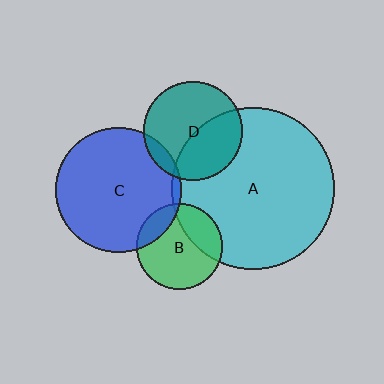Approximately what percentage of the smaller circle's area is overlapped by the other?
Approximately 40%.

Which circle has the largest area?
Circle A (cyan).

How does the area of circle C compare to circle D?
Approximately 1.6 times.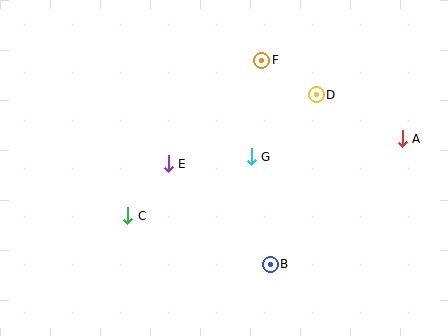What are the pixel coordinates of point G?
Point G is at (251, 157).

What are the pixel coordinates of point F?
Point F is at (262, 60).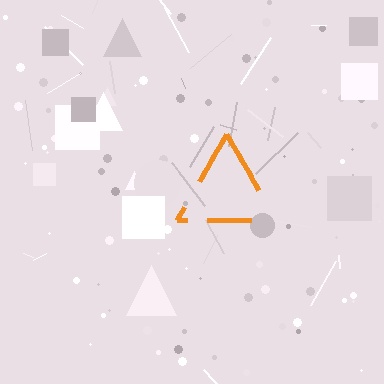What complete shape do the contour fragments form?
The contour fragments form a triangle.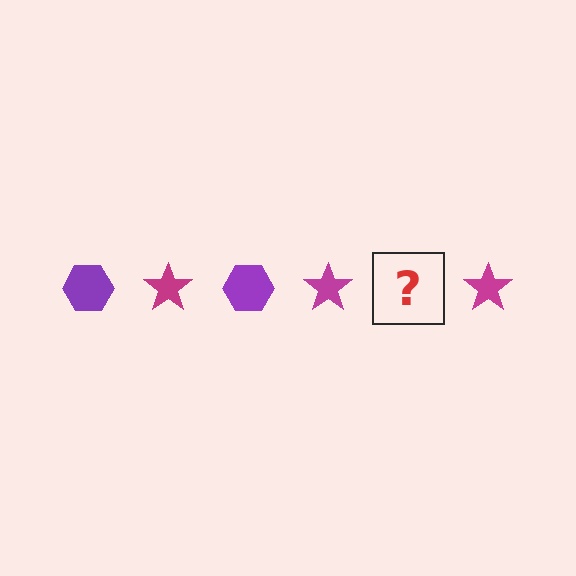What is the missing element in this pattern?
The missing element is a purple hexagon.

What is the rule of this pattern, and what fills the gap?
The rule is that the pattern alternates between purple hexagon and magenta star. The gap should be filled with a purple hexagon.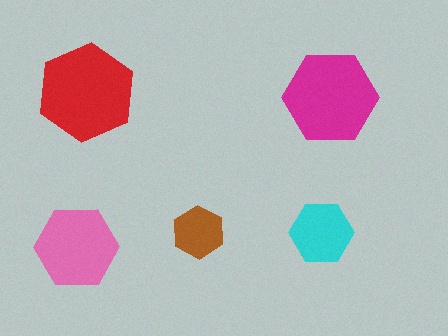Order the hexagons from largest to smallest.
the red one, the magenta one, the pink one, the cyan one, the brown one.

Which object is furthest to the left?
The pink hexagon is leftmost.